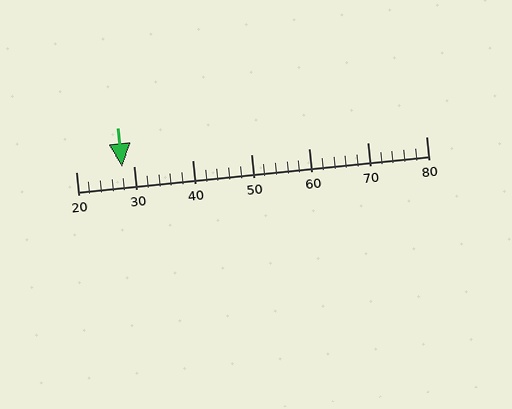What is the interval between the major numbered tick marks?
The major tick marks are spaced 10 units apart.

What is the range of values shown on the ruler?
The ruler shows values from 20 to 80.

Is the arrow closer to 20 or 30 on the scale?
The arrow is closer to 30.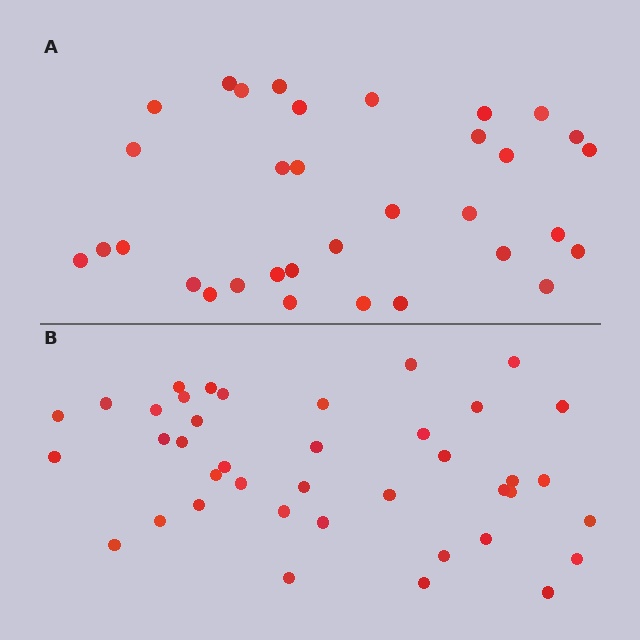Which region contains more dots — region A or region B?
Region B (the bottom region) has more dots.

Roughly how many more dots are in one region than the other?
Region B has roughly 8 or so more dots than region A.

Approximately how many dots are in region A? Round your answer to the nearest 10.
About 30 dots. (The exact count is 33, which rounds to 30.)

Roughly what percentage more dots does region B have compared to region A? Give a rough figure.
About 20% more.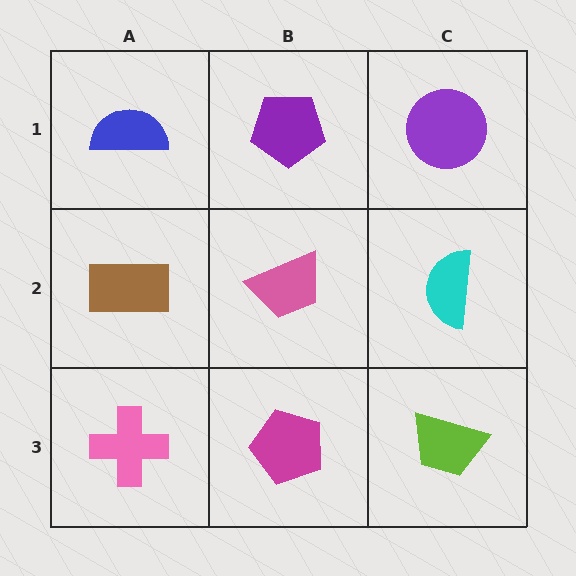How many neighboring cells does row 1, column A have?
2.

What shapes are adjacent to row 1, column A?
A brown rectangle (row 2, column A), a purple pentagon (row 1, column B).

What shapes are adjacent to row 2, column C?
A purple circle (row 1, column C), a lime trapezoid (row 3, column C), a pink trapezoid (row 2, column B).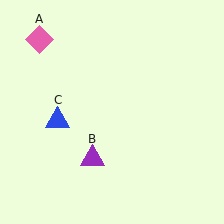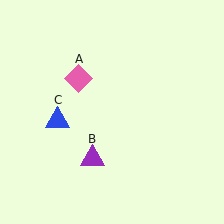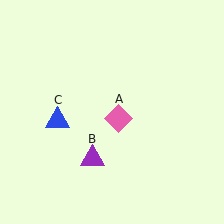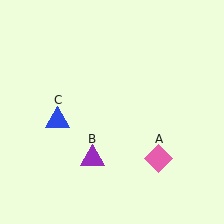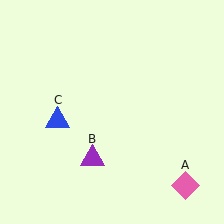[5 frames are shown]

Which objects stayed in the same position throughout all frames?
Purple triangle (object B) and blue triangle (object C) remained stationary.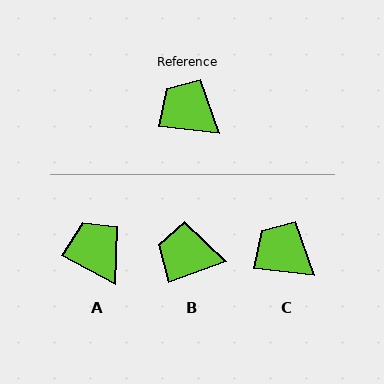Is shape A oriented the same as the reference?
No, it is off by about 21 degrees.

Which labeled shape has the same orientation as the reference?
C.